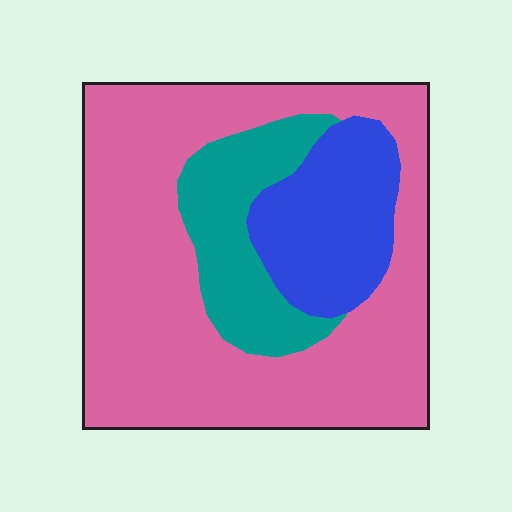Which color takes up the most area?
Pink, at roughly 65%.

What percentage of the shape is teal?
Teal takes up about one sixth (1/6) of the shape.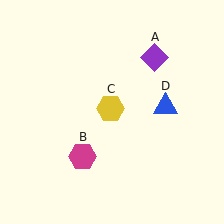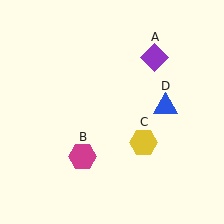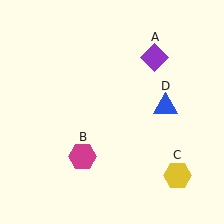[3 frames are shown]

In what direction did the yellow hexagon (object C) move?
The yellow hexagon (object C) moved down and to the right.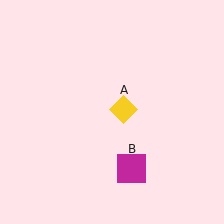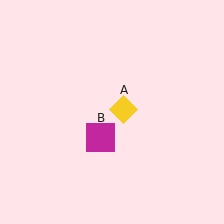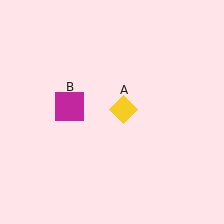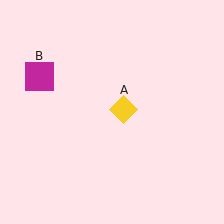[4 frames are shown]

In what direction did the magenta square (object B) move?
The magenta square (object B) moved up and to the left.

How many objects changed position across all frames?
1 object changed position: magenta square (object B).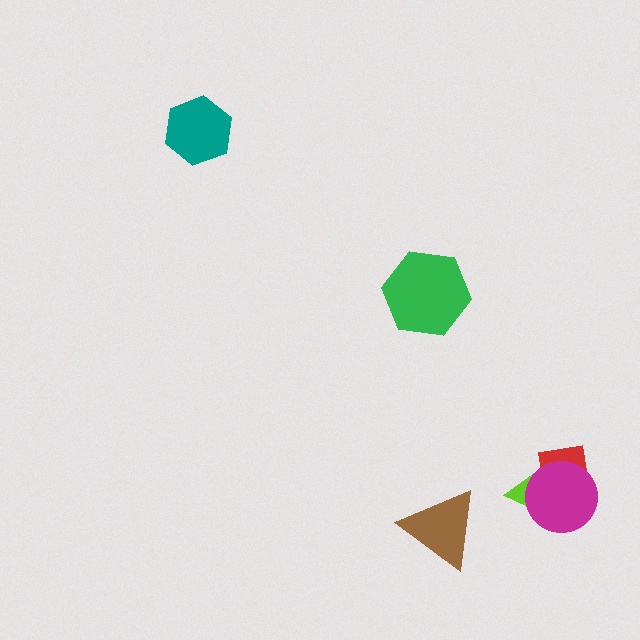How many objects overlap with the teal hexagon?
0 objects overlap with the teal hexagon.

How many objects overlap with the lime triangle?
2 objects overlap with the lime triangle.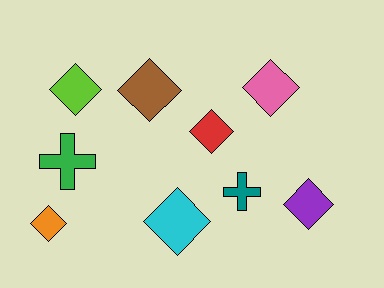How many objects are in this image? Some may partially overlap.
There are 9 objects.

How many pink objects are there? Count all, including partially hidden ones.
There is 1 pink object.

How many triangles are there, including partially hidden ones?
There are no triangles.